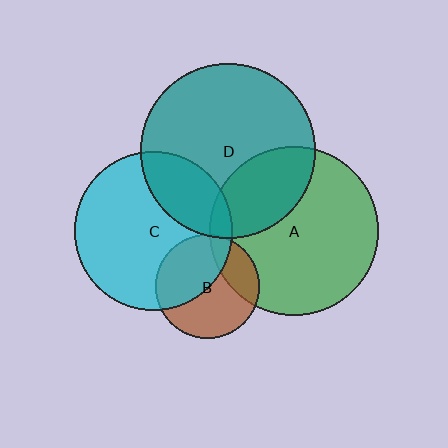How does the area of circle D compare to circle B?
Approximately 2.9 times.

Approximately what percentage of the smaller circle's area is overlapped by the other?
Approximately 25%.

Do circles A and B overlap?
Yes.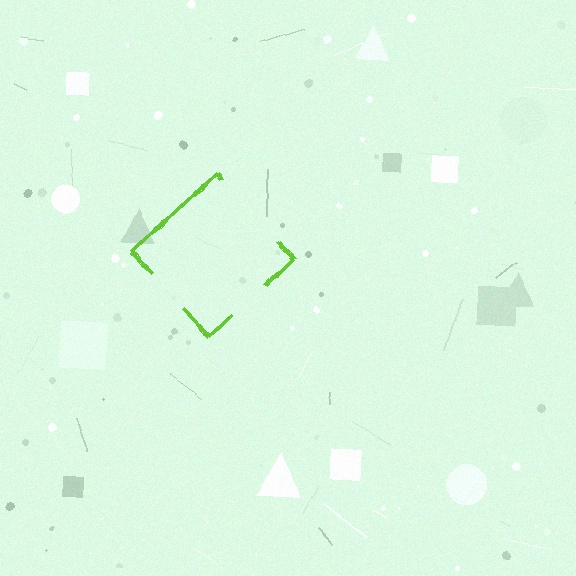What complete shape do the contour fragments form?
The contour fragments form a diamond.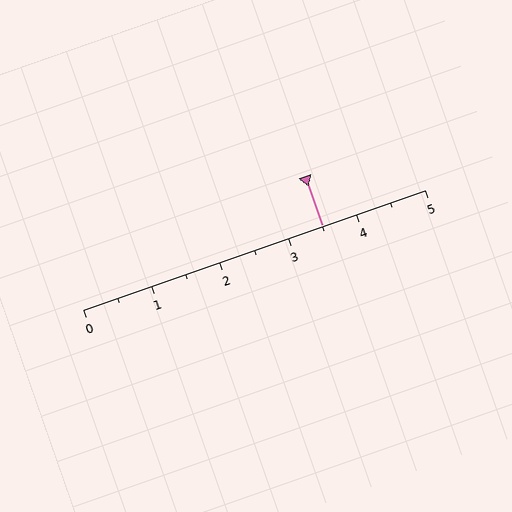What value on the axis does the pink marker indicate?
The marker indicates approximately 3.5.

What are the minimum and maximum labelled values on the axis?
The axis runs from 0 to 5.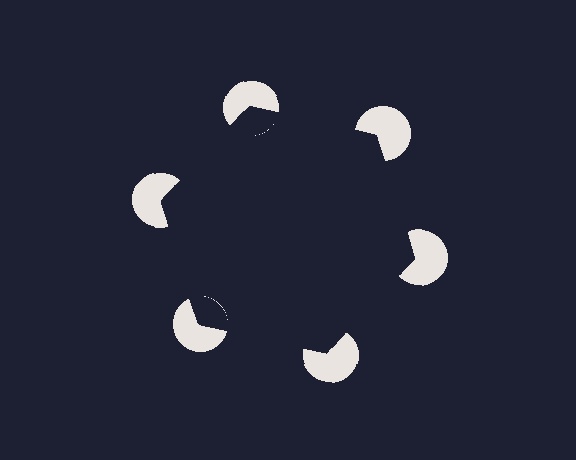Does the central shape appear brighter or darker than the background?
It typically appears slightly darker than the background, even though no actual brightness change is drawn.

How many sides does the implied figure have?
6 sides.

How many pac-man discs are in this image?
There are 6 — one at each vertex of the illusory hexagon.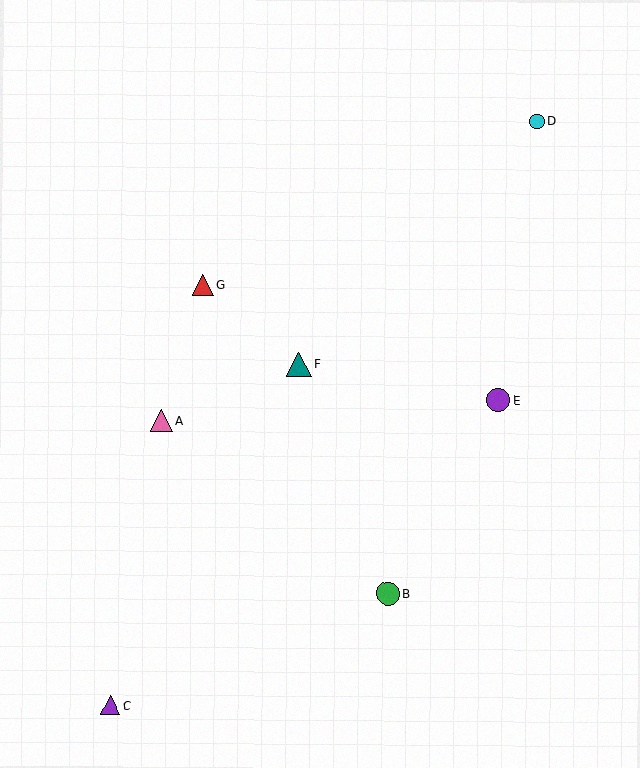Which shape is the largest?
The teal triangle (labeled F) is the largest.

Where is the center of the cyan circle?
The center of the cyan circle is at (537, 121).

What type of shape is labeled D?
Shape D is a cyan circle.